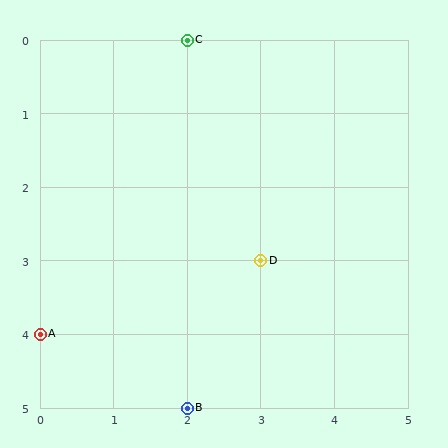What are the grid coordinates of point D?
Point D is at grid coordinates (3, 3).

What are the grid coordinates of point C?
Point C is at grid coordinates (2, 0).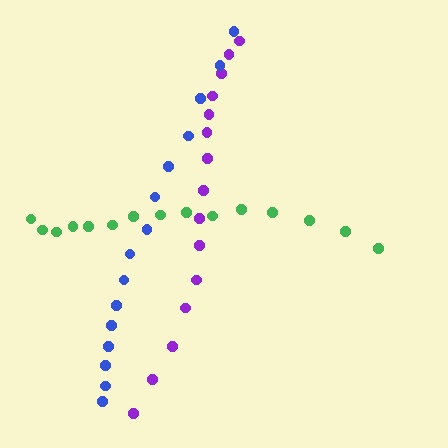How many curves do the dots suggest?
There are 3 distinct paths.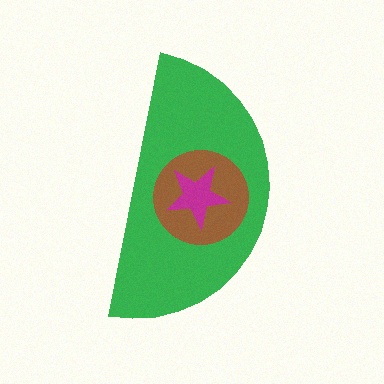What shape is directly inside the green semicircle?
The brown circle.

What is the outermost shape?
The green semicircle.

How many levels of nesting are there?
3.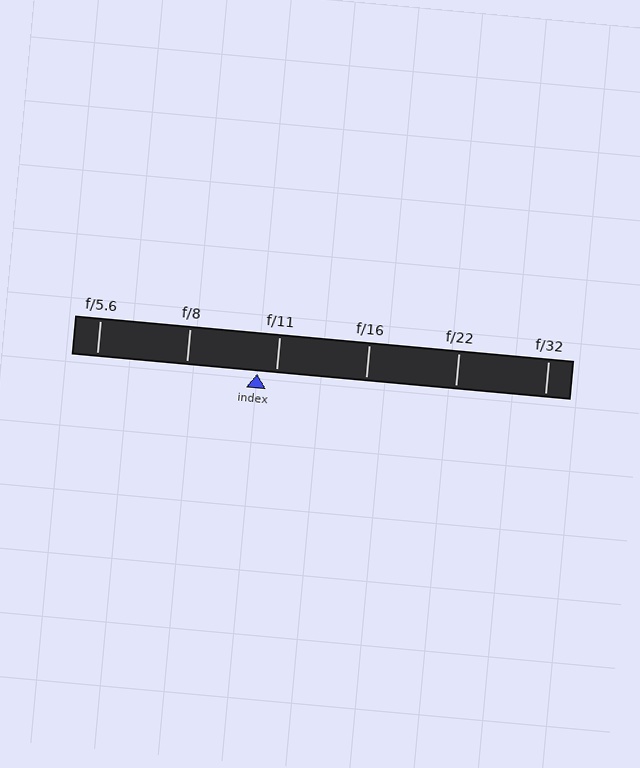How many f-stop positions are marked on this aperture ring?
There are 6 f-stop positions marked.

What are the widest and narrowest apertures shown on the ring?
The widest aperture shown is f/5.6 and the narrowest is f/32.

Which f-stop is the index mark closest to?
The index mark is closest to f/11.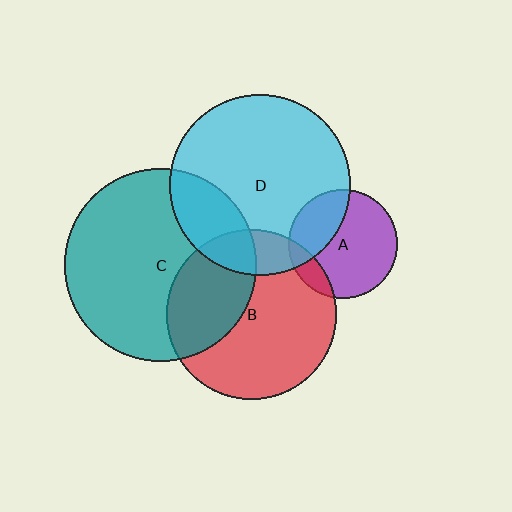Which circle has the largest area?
Circle C (teal).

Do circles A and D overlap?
Yes.